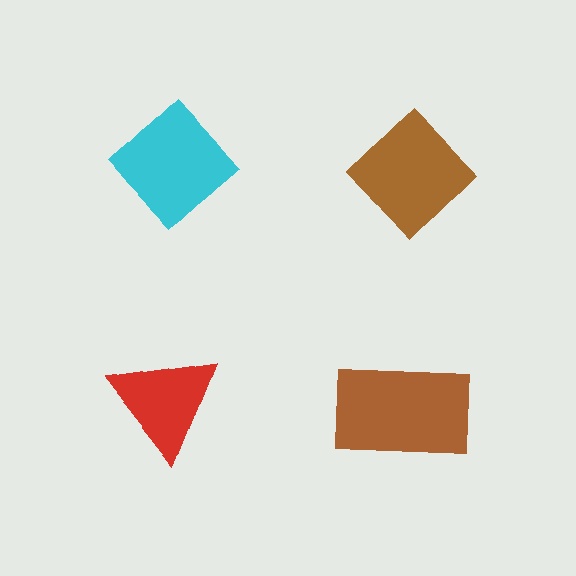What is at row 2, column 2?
A brown rectangle.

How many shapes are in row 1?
2 shapes.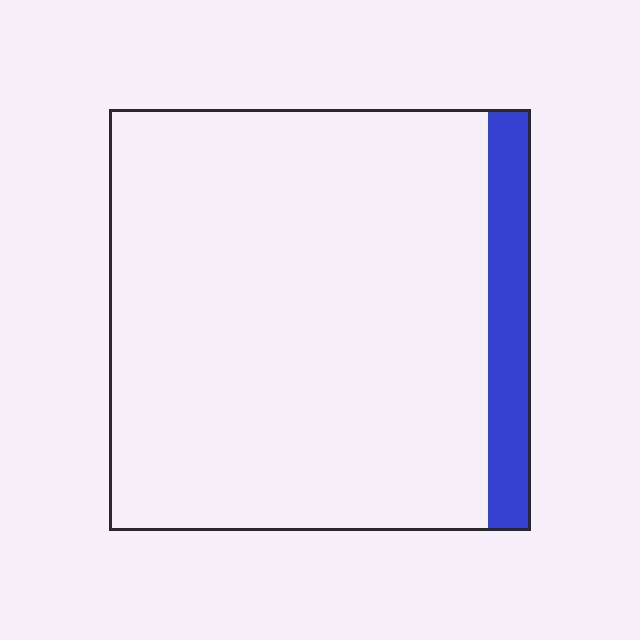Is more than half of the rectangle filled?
No.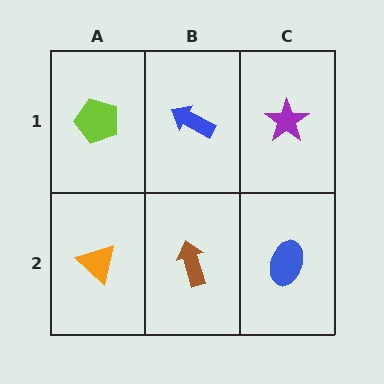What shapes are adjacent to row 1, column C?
A blue ellipse (row 2, column C), a blue arrow (row 1, column B).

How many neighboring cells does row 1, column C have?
2.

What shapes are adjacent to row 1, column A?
An orange triangle (row 2, column A), a blue arrow (row 1, column B).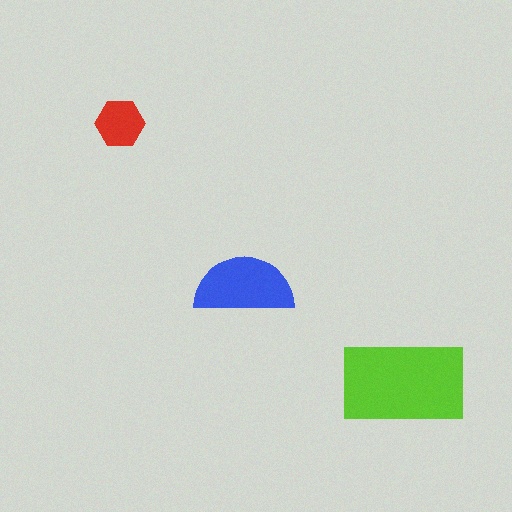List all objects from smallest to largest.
The red hexagon, the blue semicircle, the lime rectangle.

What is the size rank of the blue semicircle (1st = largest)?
2nd.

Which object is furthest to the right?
The lime rectangle is rightmost.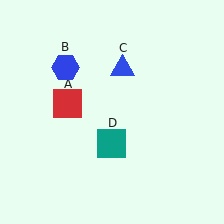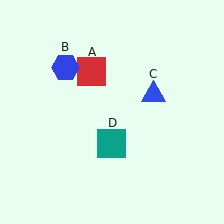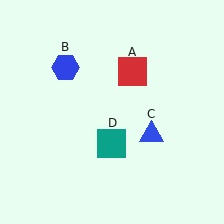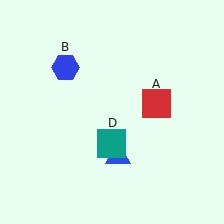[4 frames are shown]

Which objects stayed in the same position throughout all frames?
Blue hexagon (object B) and teal square (object D) remained stationary.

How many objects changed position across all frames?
2 objects changed position: red square (object A), blue triangle (object C).